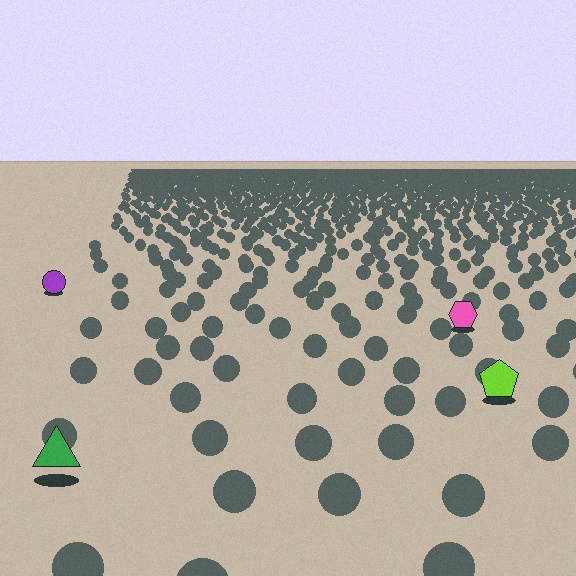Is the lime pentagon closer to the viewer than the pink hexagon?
Yes. The lime pentagon is closer — you can tell from the texture gradient: the ground texture is coarser near it.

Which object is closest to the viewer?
The green triangle is closest. The texture marks near it are larger and more spread out.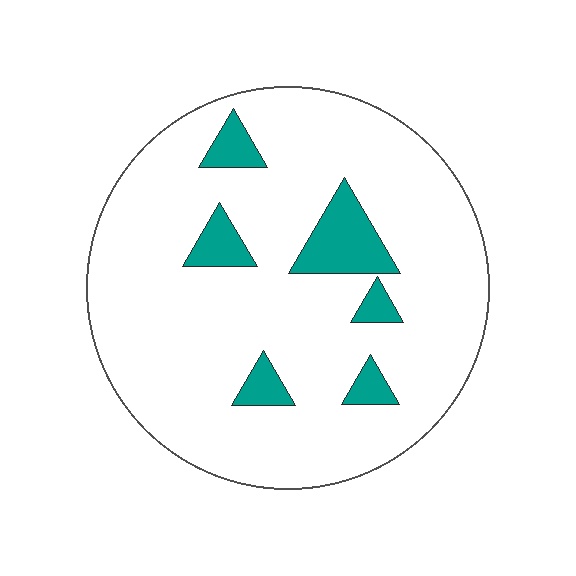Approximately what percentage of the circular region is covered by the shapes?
Approximately 10%.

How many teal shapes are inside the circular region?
6.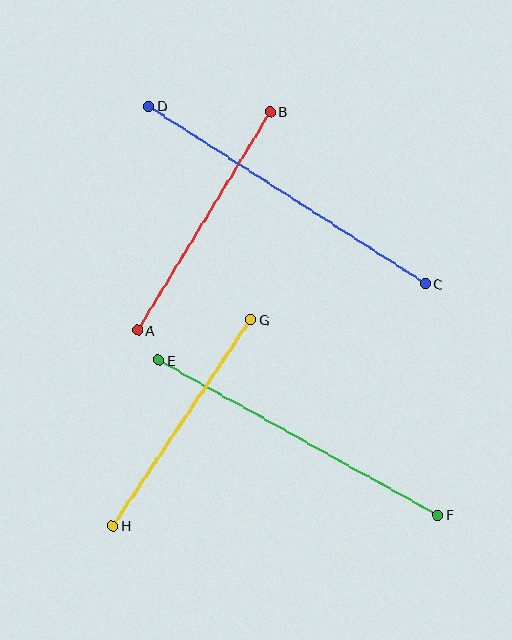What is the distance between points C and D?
The distance is approximately 328 pixels.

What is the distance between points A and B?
The distance is approximately 256 pixels.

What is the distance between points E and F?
The distance is approximately 319 pixels.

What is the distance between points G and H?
The distance is approximately 248 pixels.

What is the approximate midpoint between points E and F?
The midpoint is at approximately (298, 438) pixels.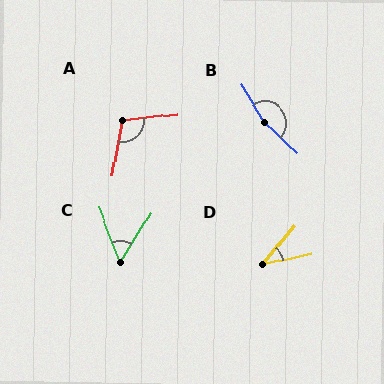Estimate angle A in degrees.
Approximately 106 degrees.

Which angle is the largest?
B, at approximately 164 degrees.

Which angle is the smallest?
D, at approximately 38 degrees.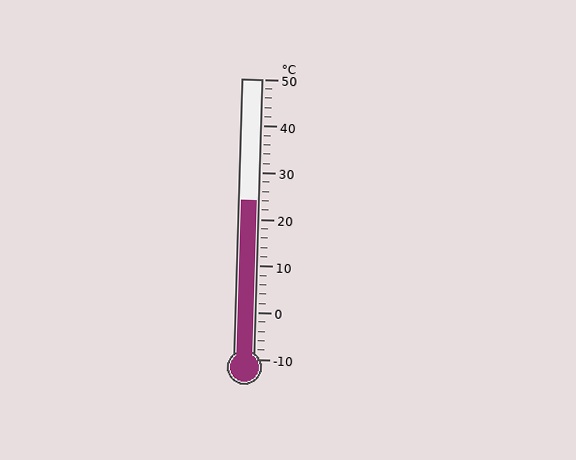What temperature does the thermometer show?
The thermometer shows approximately 24°C.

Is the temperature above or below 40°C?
The temperature is below 40°C.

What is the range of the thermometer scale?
The thermometer scale ranges from -10°C to 50°C.